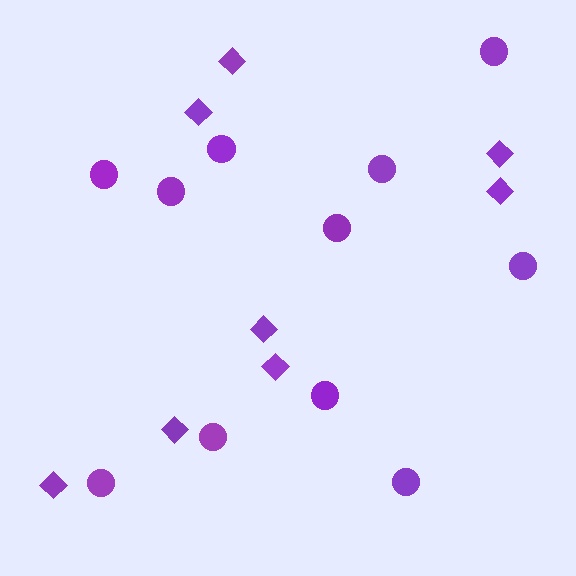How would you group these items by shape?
There are 2 groups: one group of diamonds (8) and one group of circles (11).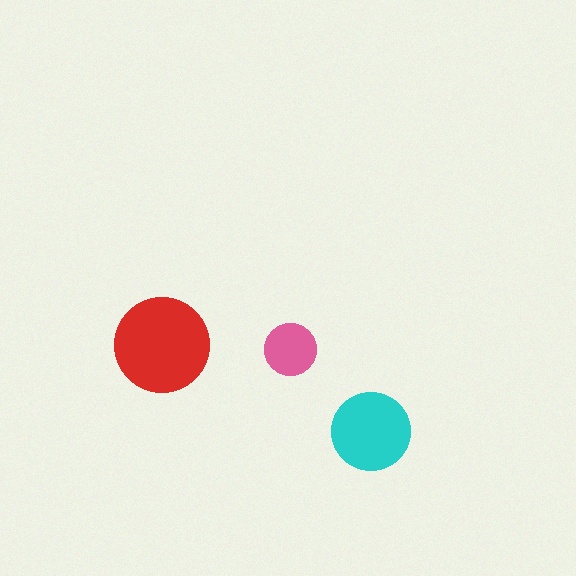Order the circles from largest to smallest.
the red one, the cyan one, the pink one.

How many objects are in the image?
There are 3 objects in the image.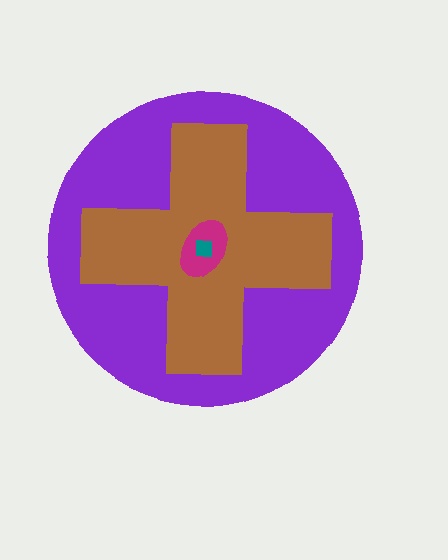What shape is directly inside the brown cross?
The magenta ellipse.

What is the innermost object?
The teal square.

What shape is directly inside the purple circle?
The brown cross.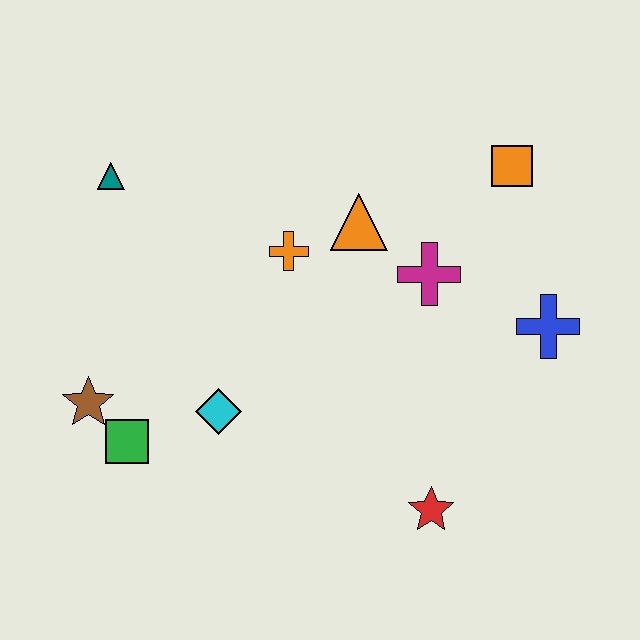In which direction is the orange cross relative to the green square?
The orange cross is above the green square.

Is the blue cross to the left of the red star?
No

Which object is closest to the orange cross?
The orange triangle is closest to the orange cross.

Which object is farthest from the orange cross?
The red star is farthest from the orange cross.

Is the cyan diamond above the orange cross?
No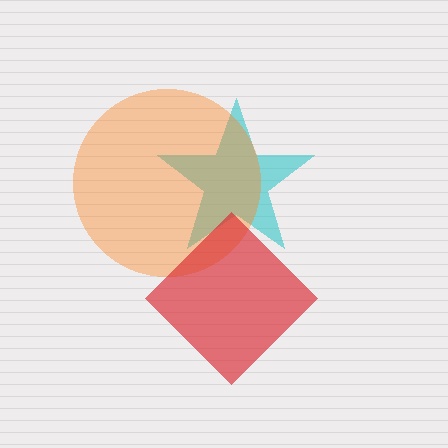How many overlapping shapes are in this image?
There are 3 overlapping shapes in the image.